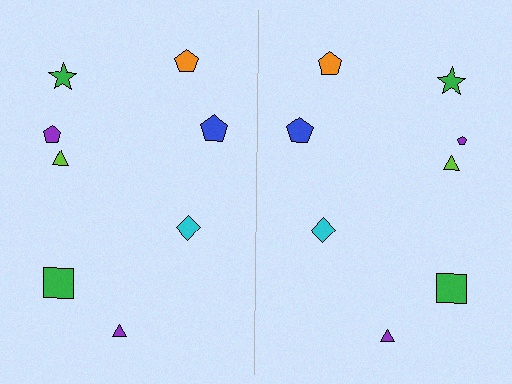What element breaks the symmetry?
The purple pentagon on the right side has a different size than its mirror counterpart.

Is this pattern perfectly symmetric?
No, the pattern is not perfectly symmetric. The purple pentagon on the right side has a different size than its mirror counterpart.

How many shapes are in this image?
There are 16 shapes in this image.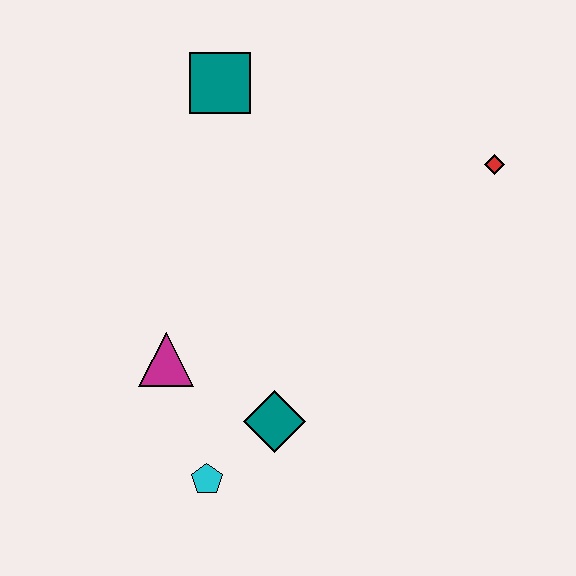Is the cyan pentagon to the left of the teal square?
Yes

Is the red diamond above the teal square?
No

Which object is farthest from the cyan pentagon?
The red diamond is farthest from the cyan pentagon.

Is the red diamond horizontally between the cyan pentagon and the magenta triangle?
No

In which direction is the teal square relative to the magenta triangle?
The teal square is above the magenta triangle.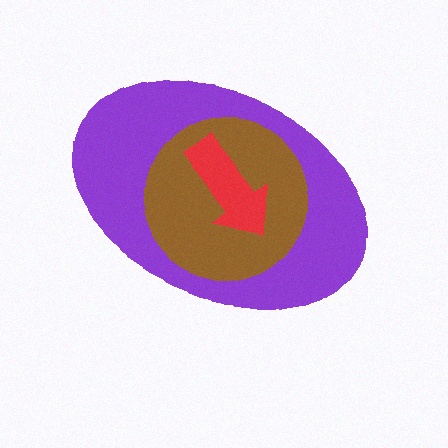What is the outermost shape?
The purple ellipse.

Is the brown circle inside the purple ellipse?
Yes.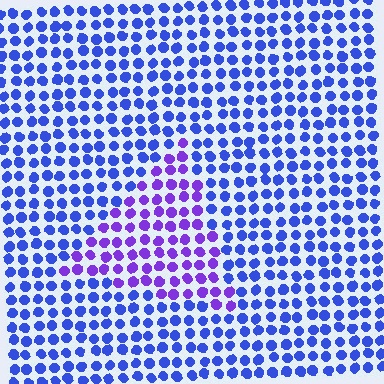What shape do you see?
I see a triangle.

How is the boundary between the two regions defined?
The boundary is defined purely by a slight shift in hue (about 38 degrees). Spacing, size, and orientation are identical on both sides.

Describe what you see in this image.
The image is filled with small blue elements in a uniform arrangement. A triangle-shaped region is visible where the elements are tinted to a slightly different hue, forming a subtle color boundary.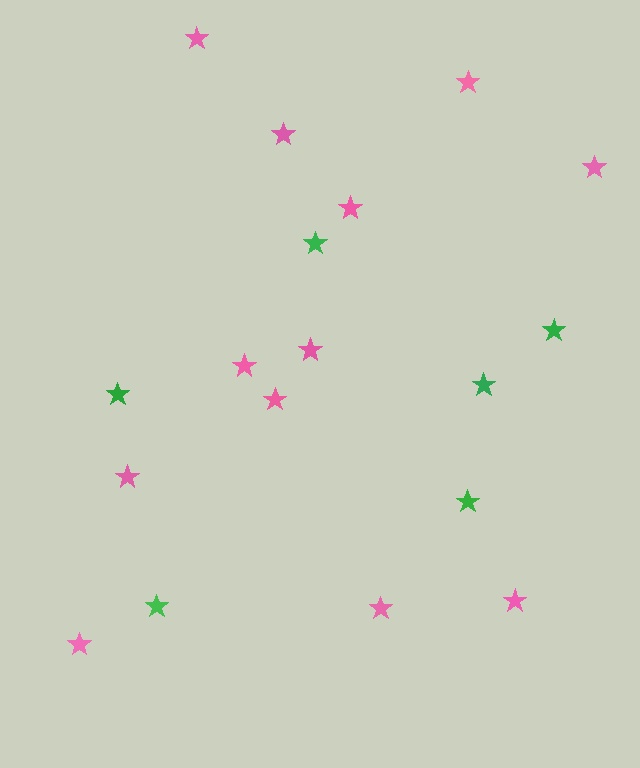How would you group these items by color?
There are 2 groups: one group of pink stars (12) and one group of green stars (6).